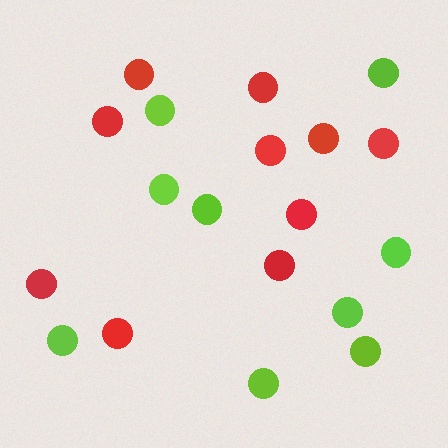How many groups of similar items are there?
There are 2 groups: one group of red circles (10) and one group of lime circles (9).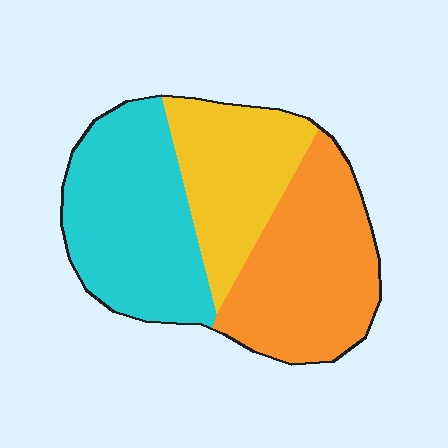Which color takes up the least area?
Yellow, at roughly 25%.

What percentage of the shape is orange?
Orange takes up about three eighths (3/8) of the shape.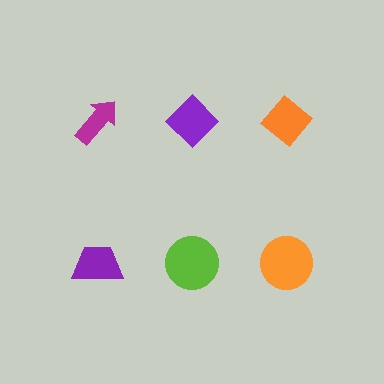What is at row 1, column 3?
An orange diamond.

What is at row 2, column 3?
An orange circle.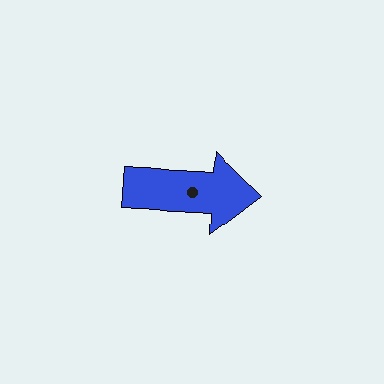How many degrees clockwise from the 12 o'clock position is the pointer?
Approximately 93 degrees.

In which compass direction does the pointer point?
East.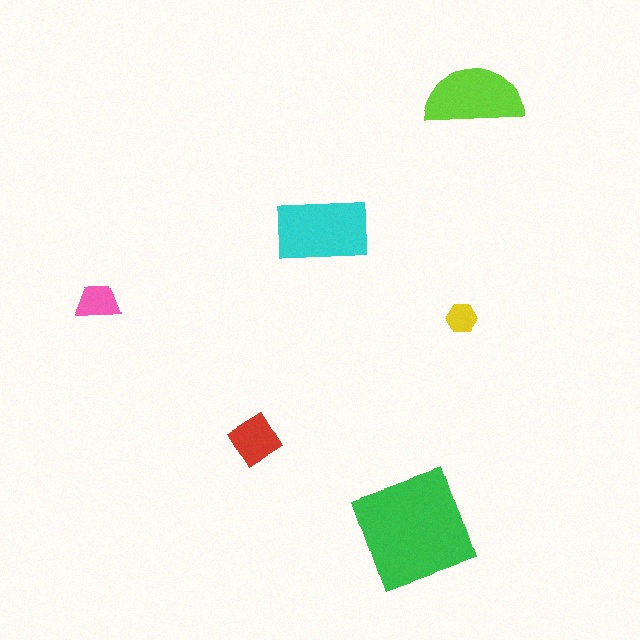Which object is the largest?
The green square.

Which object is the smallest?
The yellow hexagon.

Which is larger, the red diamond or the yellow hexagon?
The red diamond.